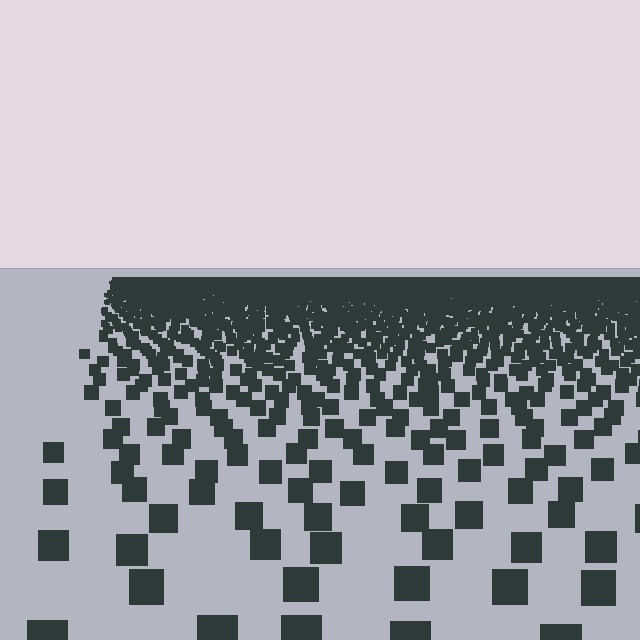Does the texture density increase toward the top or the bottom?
Density increases toward the top.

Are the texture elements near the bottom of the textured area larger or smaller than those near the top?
Larger. Near the bottom, elements are closer to the viewer and appear at a bigger on-screen size.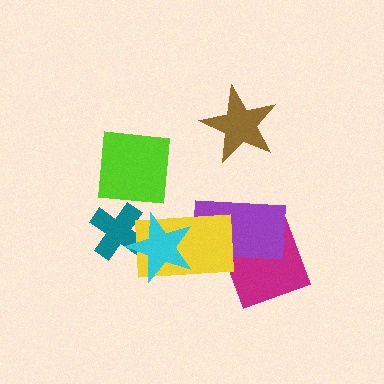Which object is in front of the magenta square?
The purple rectangle is in front of the magenta square.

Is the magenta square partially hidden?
Yes, it is partially covered by another shape.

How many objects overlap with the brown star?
0 objects overlap with the brown star.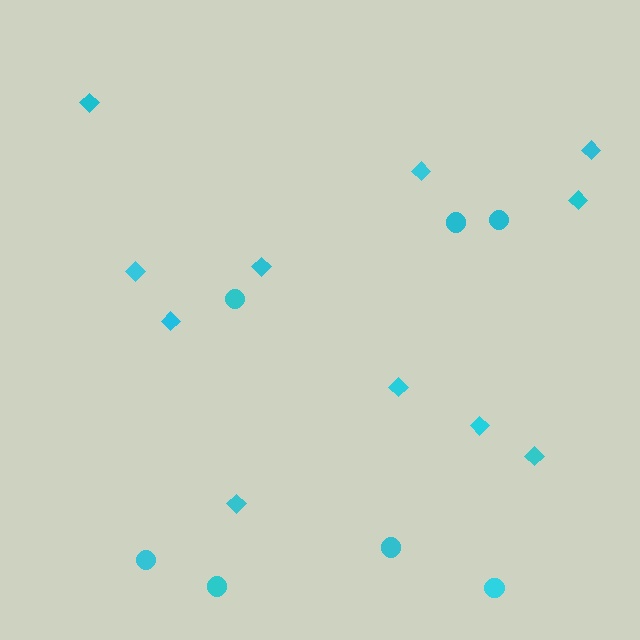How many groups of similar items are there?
There are 2 groups: one group of diamonds (11) and one group of circles (7).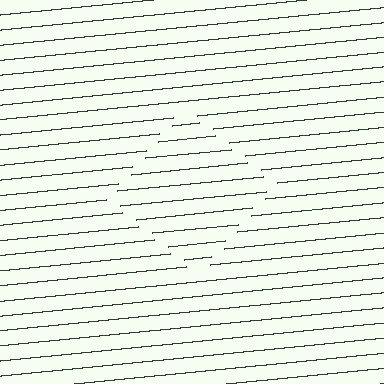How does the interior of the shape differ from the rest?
The interior of the shape contains the same grating, shifted by half a period — the contour is defined by the phase discontinuity where line-ends from the inner and outer gratings abut.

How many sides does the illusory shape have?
4 sides — the line-ends trace a square.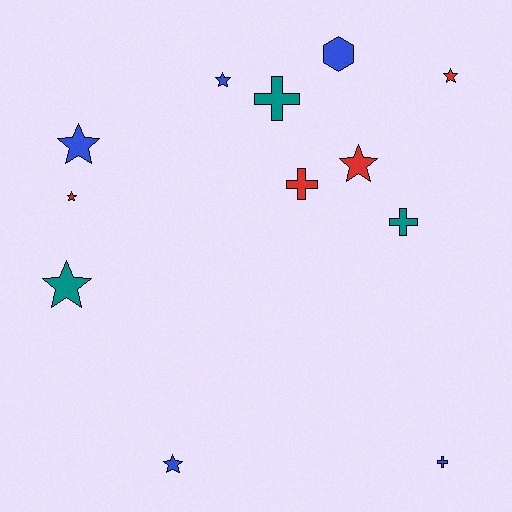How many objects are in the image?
There are 12 objects.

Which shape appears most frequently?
Star, with 7 objects.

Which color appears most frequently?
Blue, with 5 objects.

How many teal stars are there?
There is 1 teal star.